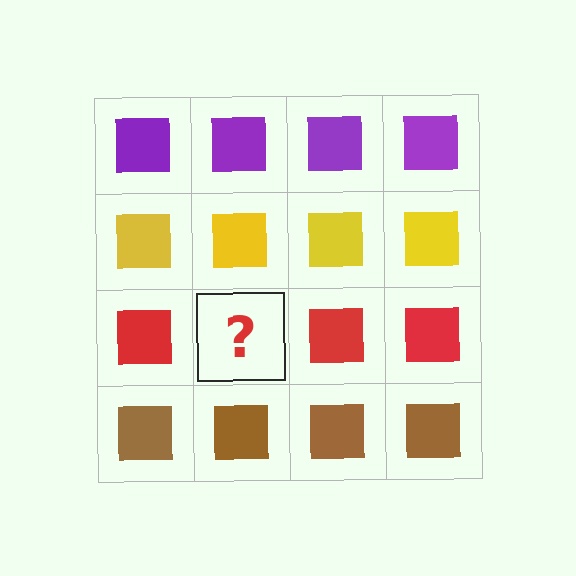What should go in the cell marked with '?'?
The missing cell should contain a red square.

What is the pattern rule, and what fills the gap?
The rule is that each row has a consistent color. The gap should be filled with a red square.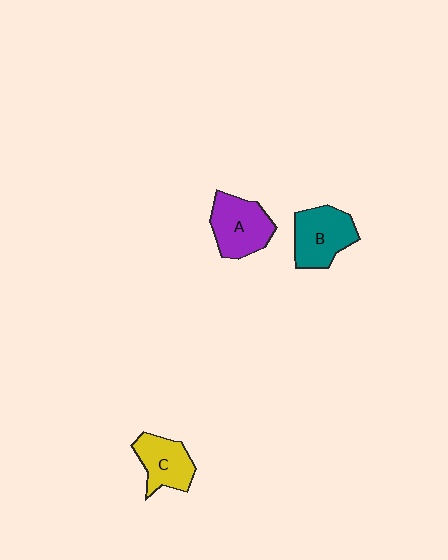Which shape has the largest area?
Shape A (purple).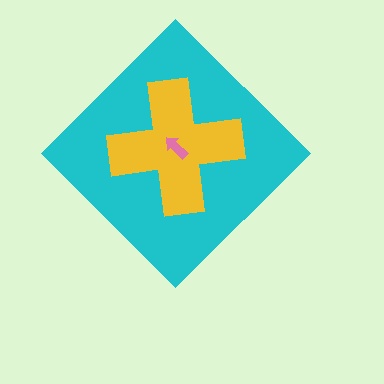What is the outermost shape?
The cyan diamond.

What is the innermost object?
The pink arrow.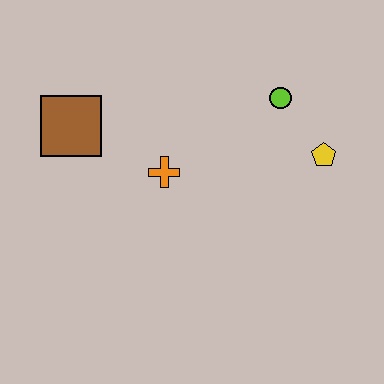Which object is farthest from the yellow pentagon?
The brown square is farthest from the yellow pentagon.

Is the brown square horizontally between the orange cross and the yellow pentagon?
No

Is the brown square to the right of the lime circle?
No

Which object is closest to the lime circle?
The yellow pentagon is closest to the lime circle.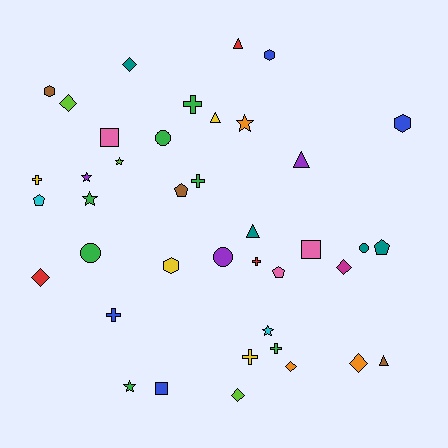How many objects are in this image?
There are 40 objects.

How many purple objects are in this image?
There are 3 purple objects.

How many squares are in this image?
There are 3 squares.